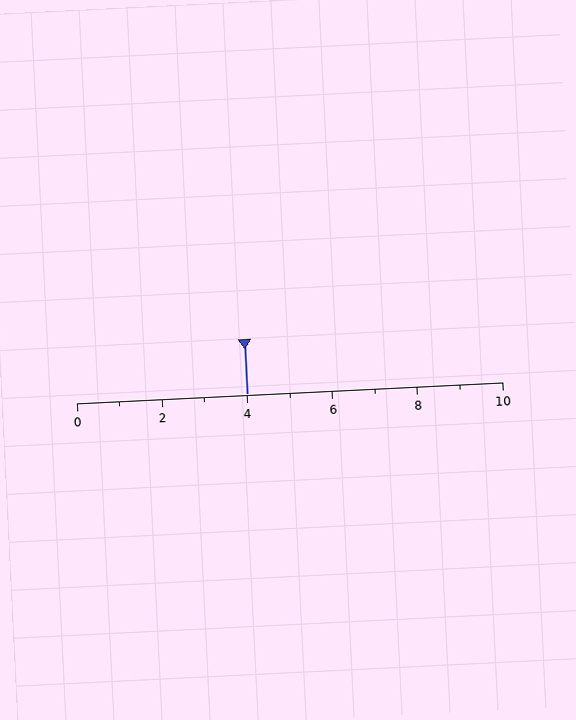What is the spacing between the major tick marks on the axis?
The major ticks are spaced 2 apart.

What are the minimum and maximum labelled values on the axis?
The axis runs from 0 to 10.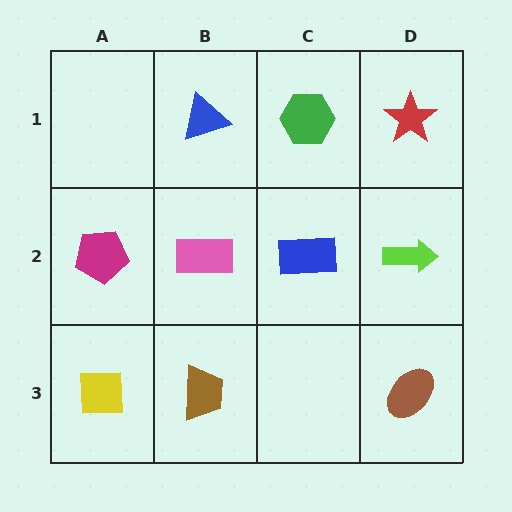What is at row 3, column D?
A brown ellipse.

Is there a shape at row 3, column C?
No, that cell is empty.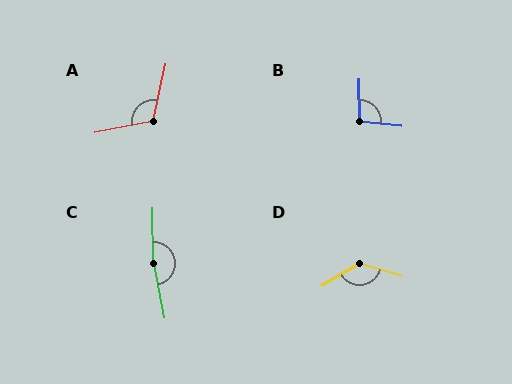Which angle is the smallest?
B, at approximately 96 degrees.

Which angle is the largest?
C, at approximately 169 degrees.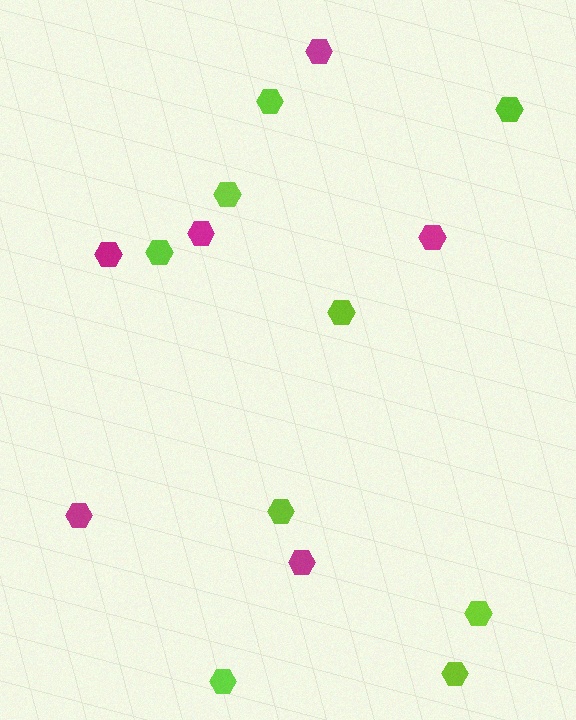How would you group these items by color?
There are 2 groups: one group of magenta hexagons (6) and one group of lime hexagons (9).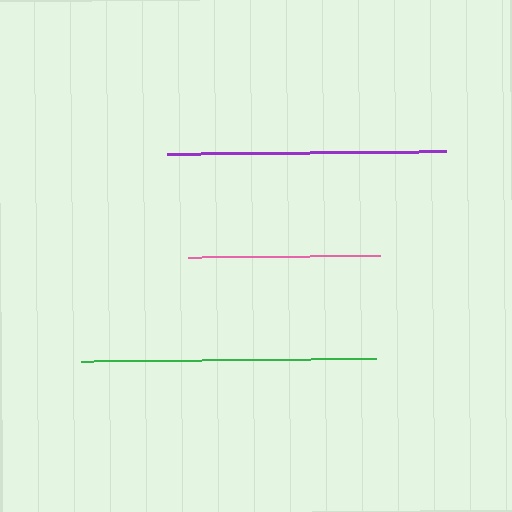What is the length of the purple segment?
The purple segment is approximately 279 pixels long.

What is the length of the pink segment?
The pink segment is approximately 192 pixels long.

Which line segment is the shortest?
The pink line is the shortest at approximately 192 pixels.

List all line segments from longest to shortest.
From longest to shortest: green, purple, pink.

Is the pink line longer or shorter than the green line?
The green line is longer than the pink line.